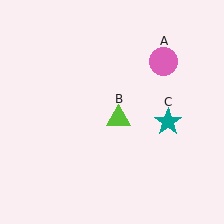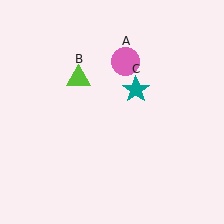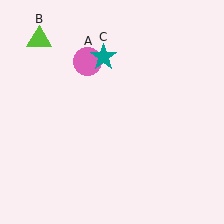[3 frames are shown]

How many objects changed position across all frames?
3 objects changed position: pink circle (object A), lime triangle (object B), teal star (object C).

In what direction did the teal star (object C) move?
The teal star (object C) moved up and to the left.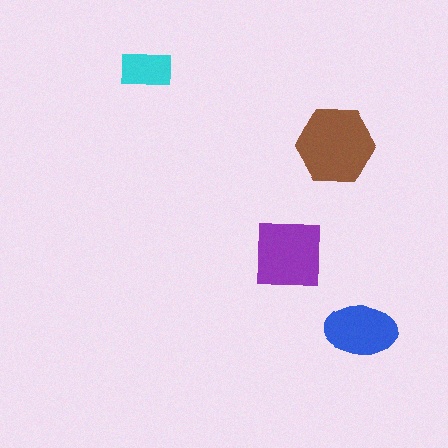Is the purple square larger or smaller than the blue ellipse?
Larger.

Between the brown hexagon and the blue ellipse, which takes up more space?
The brown hexagon.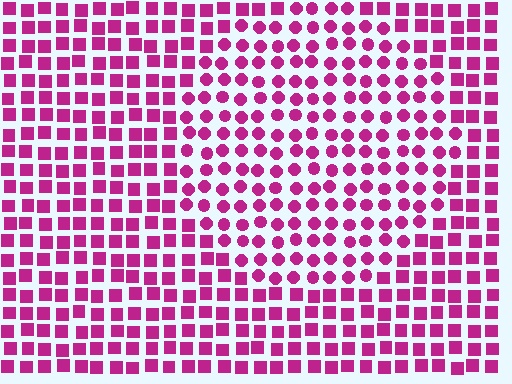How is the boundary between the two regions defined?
The boundary is defined by a change in element shape: circles inside vs. squares outside. All elements share the same color and spacing.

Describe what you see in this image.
The image is filled with small magenta elements arranged in a uniform grid. A circle-shaped region contains circles, while the surrounding area contains squares. The boundary is defined purely by the change in element shape.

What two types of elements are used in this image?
The image uses circles inside the circle region and squares outside it.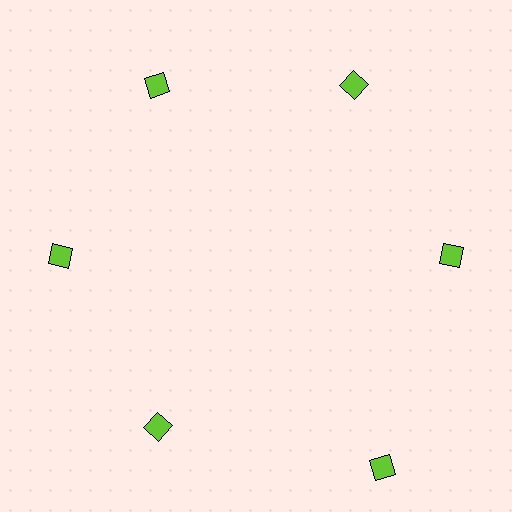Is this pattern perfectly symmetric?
No. The 6 lime diamonds are arranged in a ring, but one element near the 5 o'clock position is pushed outward from the center, breaking the 6-fold rotational symmetry.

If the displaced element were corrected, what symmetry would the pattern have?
It would have 6-fold rotational symmetry — the pattern would map onto itself every 60 degrees.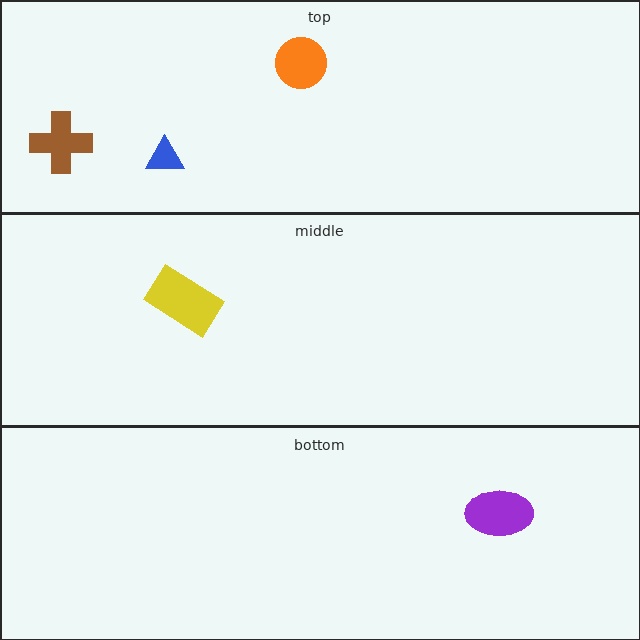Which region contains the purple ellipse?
The bottom region.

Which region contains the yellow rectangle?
The middle region.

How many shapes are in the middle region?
1.